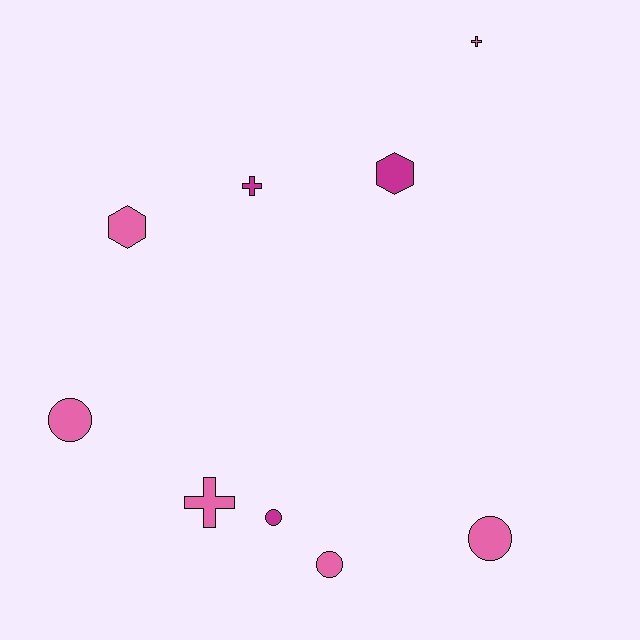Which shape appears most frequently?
Circle, with 4 objects.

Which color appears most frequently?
Pink, with 6 objects.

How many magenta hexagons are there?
There is 1 magenta hexagon.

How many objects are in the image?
There are 9 objects.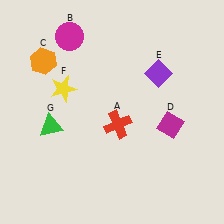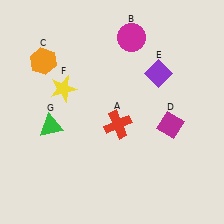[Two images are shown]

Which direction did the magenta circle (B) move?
The magenta circle (B) moved right.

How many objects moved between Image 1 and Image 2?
1 object moved between the two images.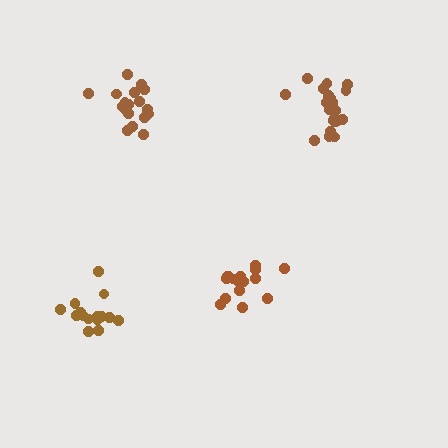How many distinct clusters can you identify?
There are 4 distinct clusters.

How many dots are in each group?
Group 1: 15 dots, Group 2: 21 dots, Group 3: 16 dots, Group 4: 19 dots (71 total).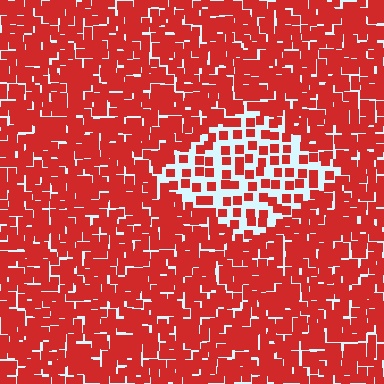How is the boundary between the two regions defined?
The boundary is defined by a change in element density (approximately 2.4x ratio). All elements are the same color, size, and shape.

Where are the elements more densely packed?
The elements are more densely packed outside the diamond boundary.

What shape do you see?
I see a diamond.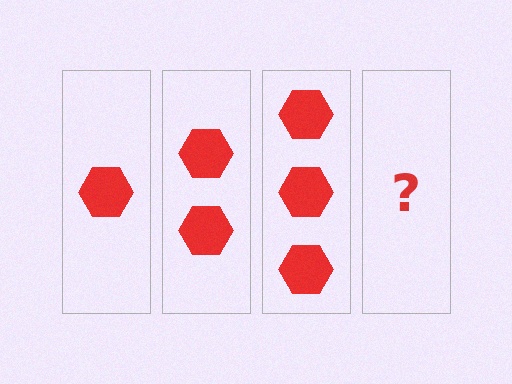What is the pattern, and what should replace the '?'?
The pattern is that each step adds one more hexagon. The '?' should be 4 hexagons.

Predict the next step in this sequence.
The next step is 4 hexagons.